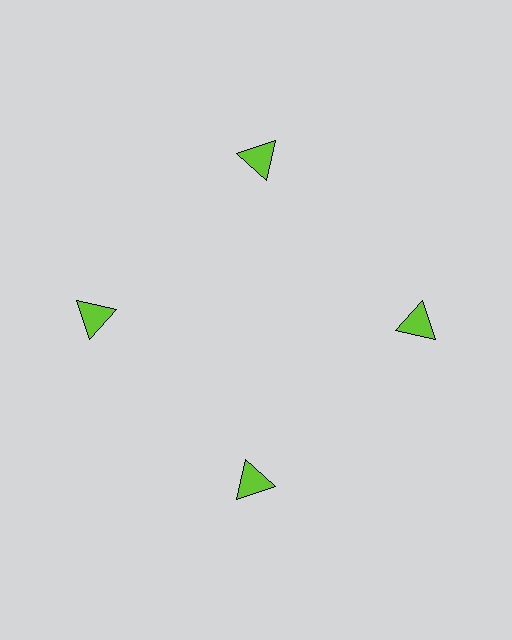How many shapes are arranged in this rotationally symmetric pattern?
There are 4 shapes, arranged in 4 groups of 1.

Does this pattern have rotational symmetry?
Yes, this pattern has 4-fold rotational symmetry. It looks the same after rotating 90 degrees around the center.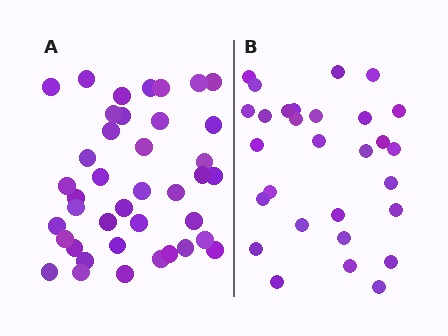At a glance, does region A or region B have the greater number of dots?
Region A (the left region) has more dots.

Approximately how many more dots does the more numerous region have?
Region A has roughly 12 or so more dots than region B.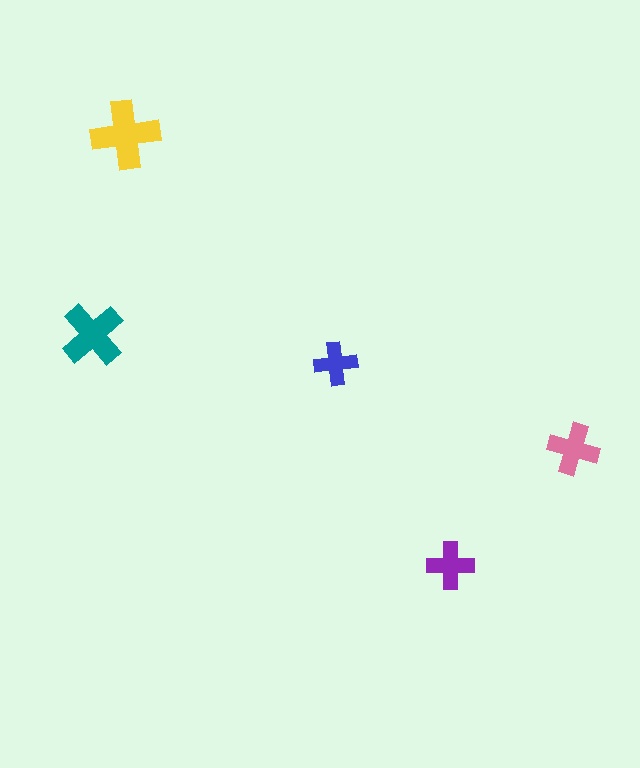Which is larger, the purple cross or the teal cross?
The teal one.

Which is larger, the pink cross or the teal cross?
The teal one.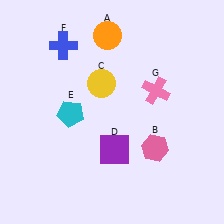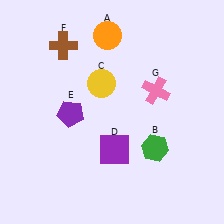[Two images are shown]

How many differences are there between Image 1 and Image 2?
There are 3 differences between the two images.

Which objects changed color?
B changed from pink to green. E changed from cyan to purple. F changed from blue to brown.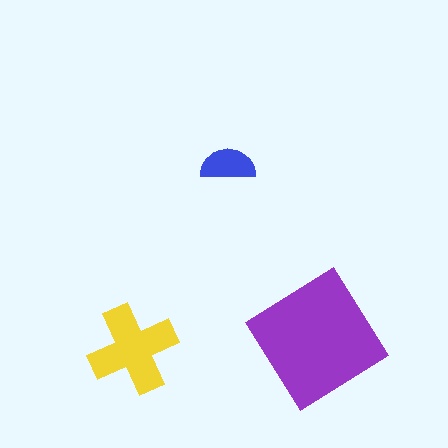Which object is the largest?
The purple diamond.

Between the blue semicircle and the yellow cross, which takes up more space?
The yellow cross.